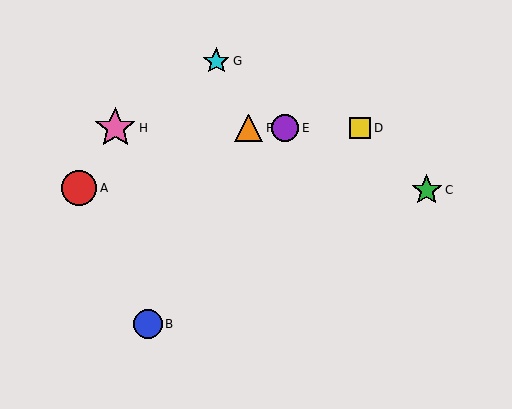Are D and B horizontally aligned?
No, D is at y≈128 and B is at y≈324.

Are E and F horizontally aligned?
Yes, both are at y≈128.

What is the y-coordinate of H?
Object H is at y≈128.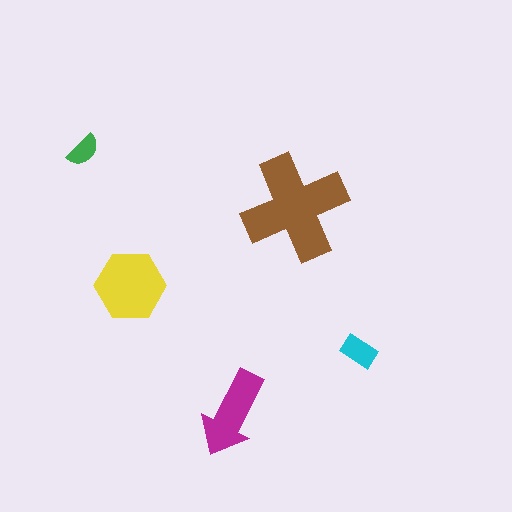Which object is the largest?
The brown cross.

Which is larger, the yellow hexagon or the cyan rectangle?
The yellow hexagon.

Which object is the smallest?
The green semicircle.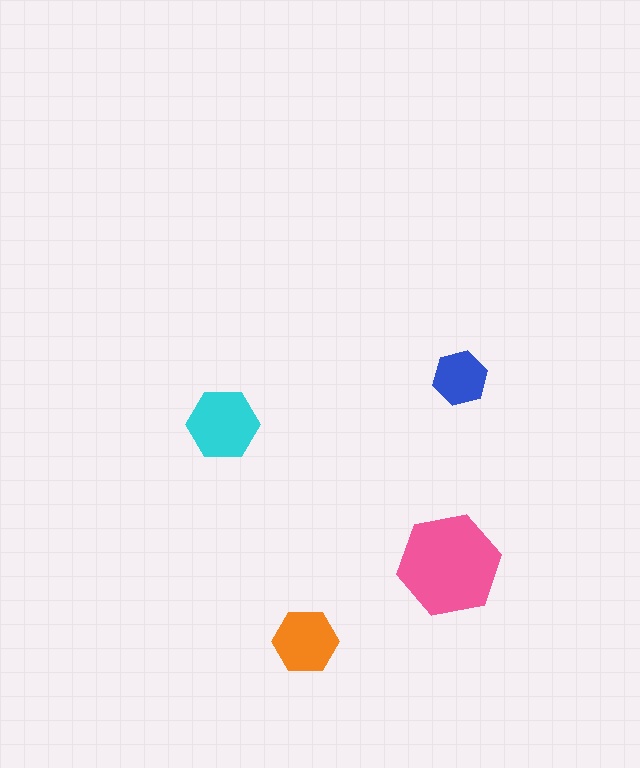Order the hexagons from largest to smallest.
the pink one, the cyan one, the orange one, the blue one.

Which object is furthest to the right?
The blue hexagon is rightmost.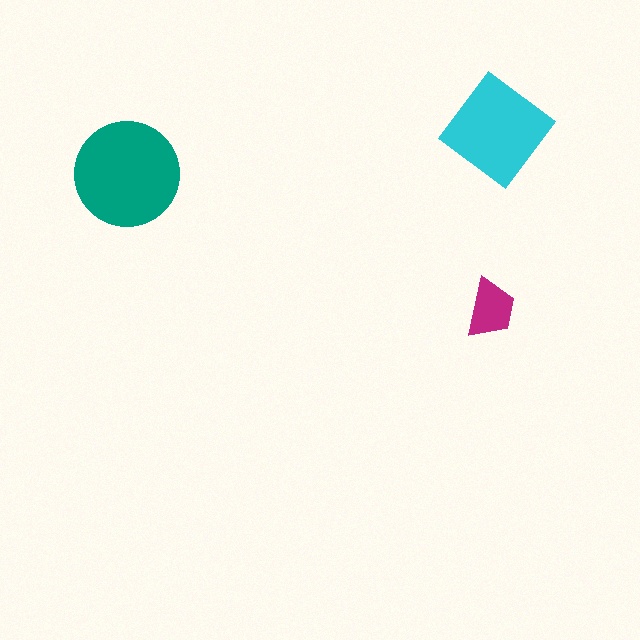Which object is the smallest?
The magenta trapezoid.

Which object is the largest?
The teal circle.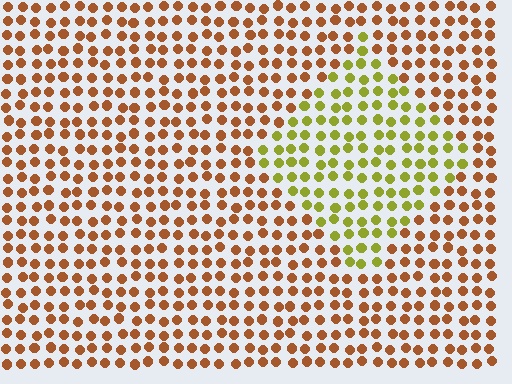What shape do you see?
I see a diamond.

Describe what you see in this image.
The image is filled with small brown elements in a uniform arrangement. A diamond-shaped region is visible where the elements are tinted to a slightly different hue, forming a subtle color boundary.